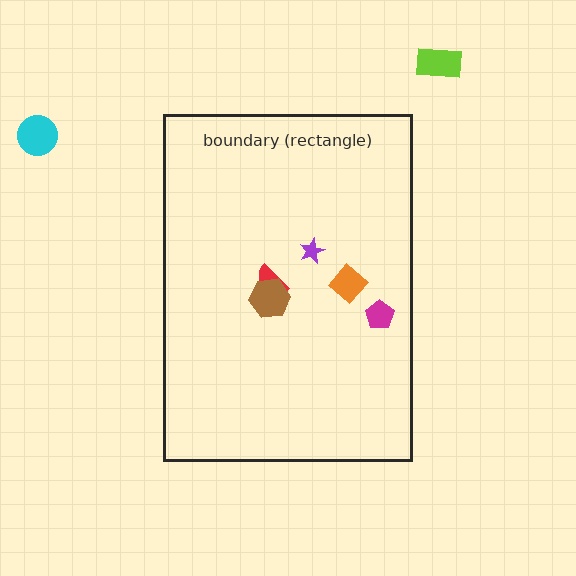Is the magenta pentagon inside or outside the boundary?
Inside.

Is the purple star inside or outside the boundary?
Inside.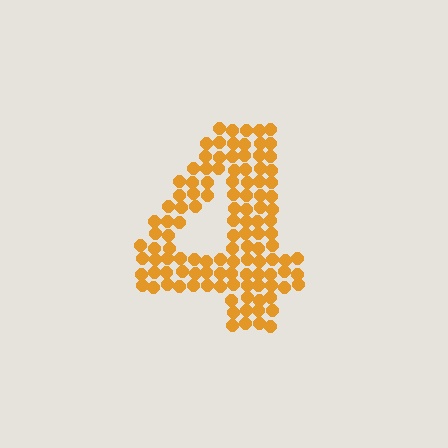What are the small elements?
The small elements are circles.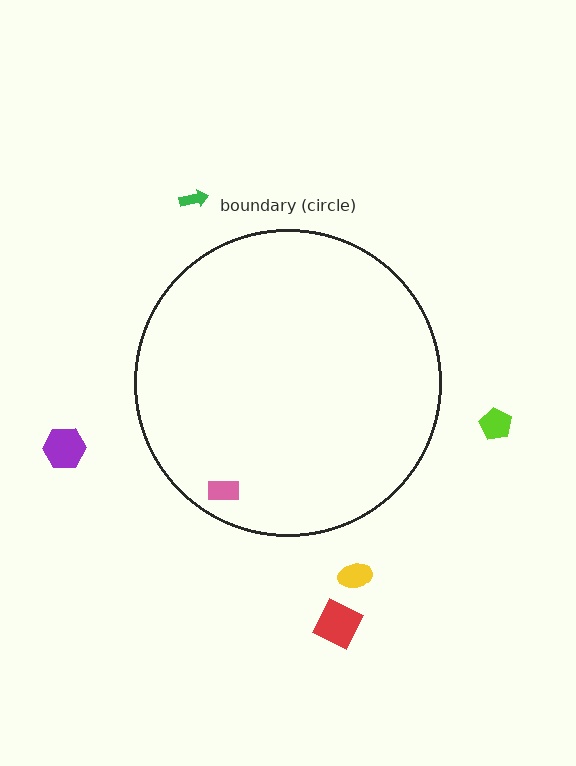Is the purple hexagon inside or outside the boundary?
Outside.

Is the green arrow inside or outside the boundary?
Outside.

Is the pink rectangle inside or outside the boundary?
Inside.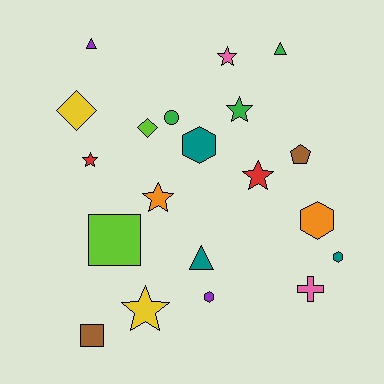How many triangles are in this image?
There are 3 triangles.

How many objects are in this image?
There are 20 objects.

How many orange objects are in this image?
There are 2 orange objects.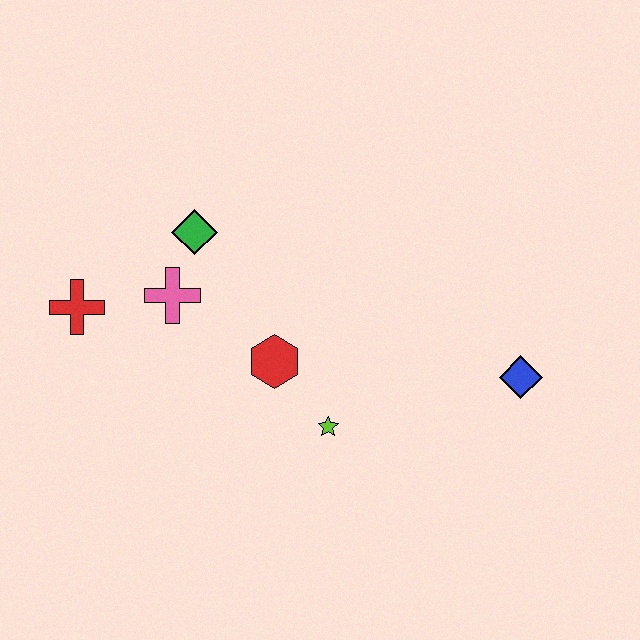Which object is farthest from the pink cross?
The blue diamond is farthest from the pink cross.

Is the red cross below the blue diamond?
No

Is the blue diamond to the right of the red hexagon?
Yes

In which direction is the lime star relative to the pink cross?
The lime star is to the right of the pink cross.